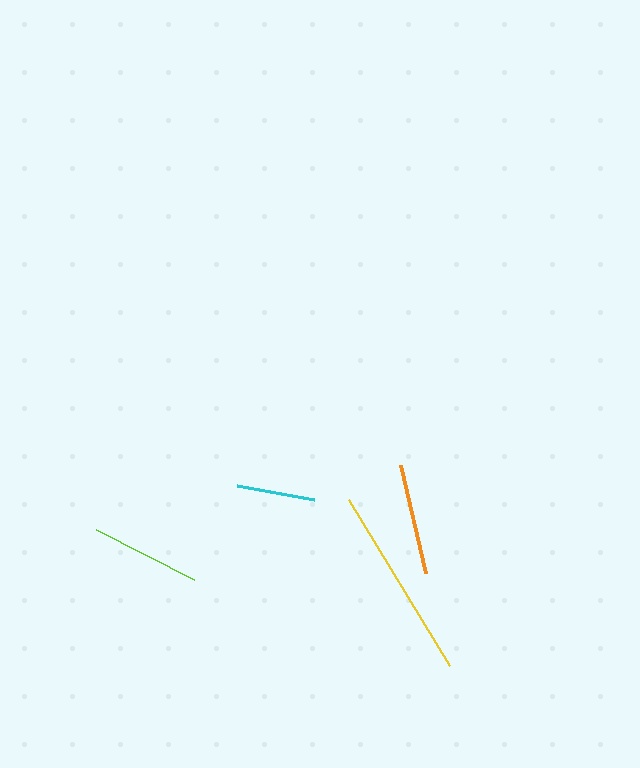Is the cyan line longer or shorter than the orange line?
The orange line is longer than the cyan line.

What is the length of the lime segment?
The lime segment is approximately 110 pixels long.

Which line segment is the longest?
The yellow line is the longest at approximately 195 pixels.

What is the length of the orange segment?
The orange segment is approximately 111 pixels long.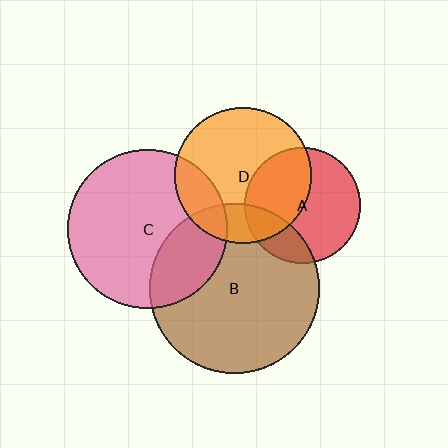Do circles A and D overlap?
Yes.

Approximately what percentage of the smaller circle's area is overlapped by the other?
Approximately 45%.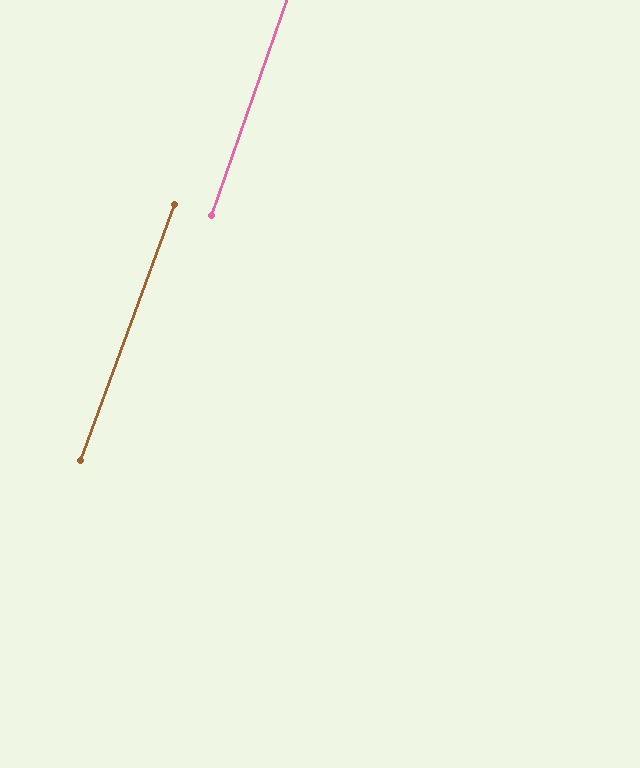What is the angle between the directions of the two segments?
Approximately 1 degree.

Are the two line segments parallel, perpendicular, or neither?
Parallel — their directions differ by only 1.1°.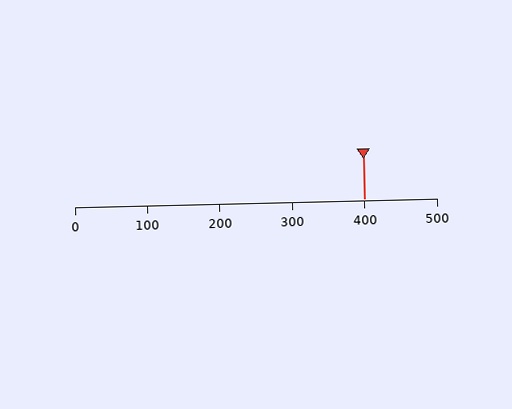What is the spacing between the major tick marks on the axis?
The major ticks are spaced 100 apart.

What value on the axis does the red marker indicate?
The marker indicates approximately 400.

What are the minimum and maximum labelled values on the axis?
The axis runs from 0 to 500.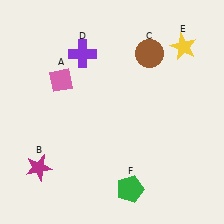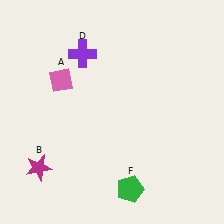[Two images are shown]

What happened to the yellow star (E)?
The yellow star (E) was removed in Image 2. It was in the top-right area of Image 1.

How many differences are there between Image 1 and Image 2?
There are 2 differences between the two images.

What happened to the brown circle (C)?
The brown circle (C) was removed in Image 2. It was in the top-right area of Image 1.